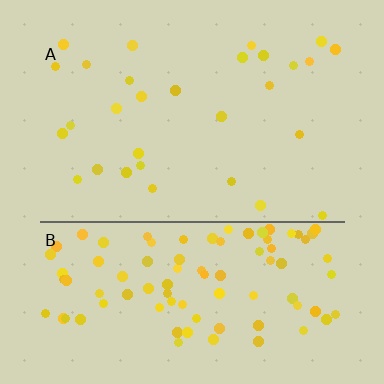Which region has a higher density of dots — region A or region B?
B (the bottom).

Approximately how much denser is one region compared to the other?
Approximately 3.4× — region B over region A.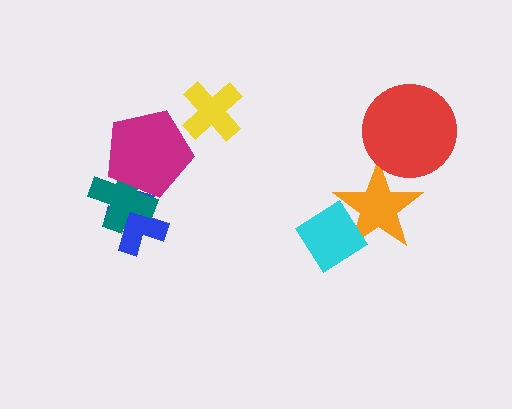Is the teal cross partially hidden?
Yes, it is partially covered by another shape.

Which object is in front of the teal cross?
The magenta pentagon is in front of the teal cross.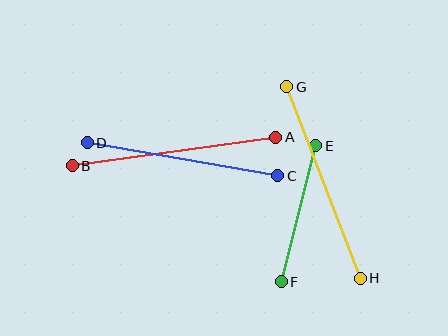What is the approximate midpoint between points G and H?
The midpoint is at approximately (323, 182) pixels.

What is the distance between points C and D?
The distance is approximately 193 pixels.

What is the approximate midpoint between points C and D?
The midpoint is at approximately (183, 159) pixels.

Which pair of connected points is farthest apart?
Points A and B are farthest apart.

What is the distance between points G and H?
The distance is approximately 205 pixels.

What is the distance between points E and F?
The distance is approximately 140 pixels.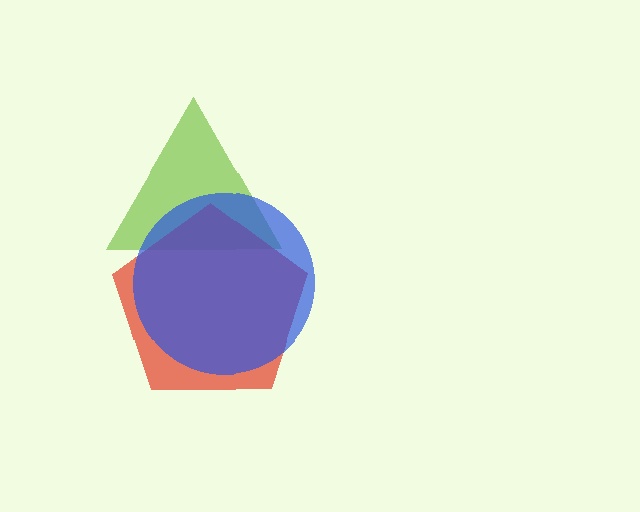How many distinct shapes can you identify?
There are 3 distinct shapes: a lime triangle, a red pentagon, a blue circle.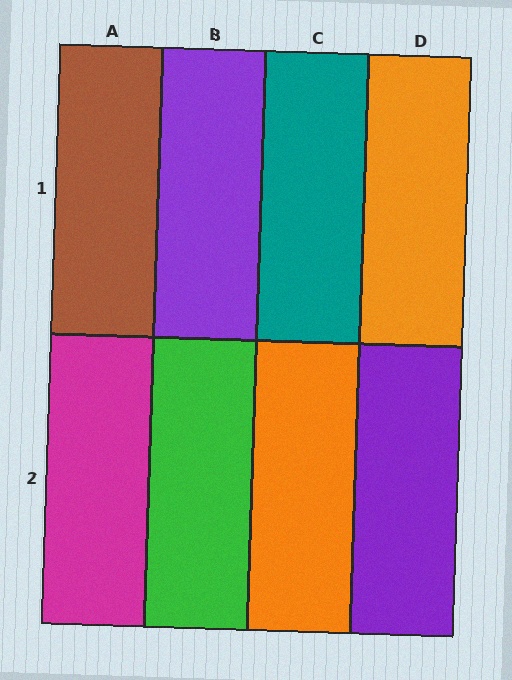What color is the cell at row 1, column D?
Orange.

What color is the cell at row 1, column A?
Brown.